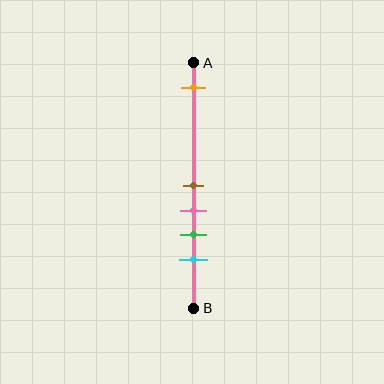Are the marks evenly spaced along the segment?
No, the marks are not evenly spaced.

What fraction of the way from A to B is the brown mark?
The brown mark is approximately 50% (0.5) of the way from A to B.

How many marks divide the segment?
There are 5 marks dividing the segment.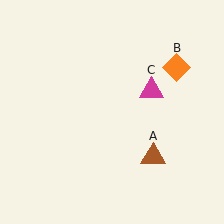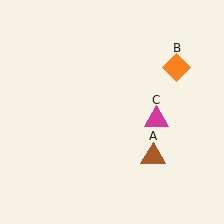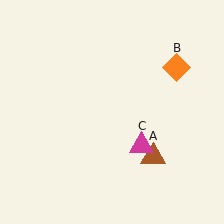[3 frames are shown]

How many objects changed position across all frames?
1 object changed position: magenta triangle (object C).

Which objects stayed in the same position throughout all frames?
Brown triangle (object A) and orange diamond (object B) remained stationary.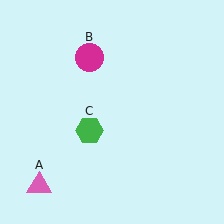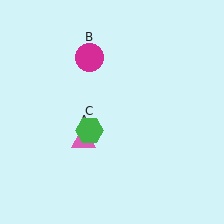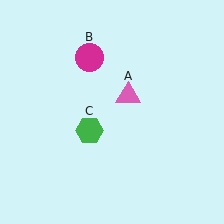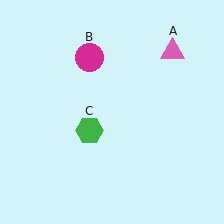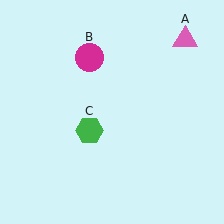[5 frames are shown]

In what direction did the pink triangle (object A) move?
The pink triangle (object A) moved up and to the right.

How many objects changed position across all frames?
1 object changed position: pink triangle (object A).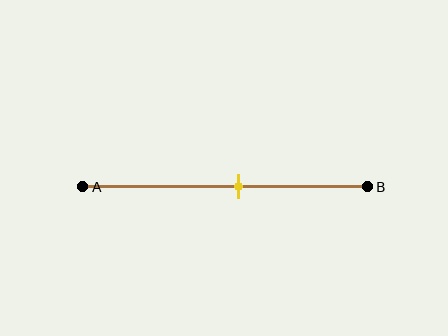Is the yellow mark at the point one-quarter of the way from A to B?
No, the mark is at about 55% from A, not at the 25% one-quarter point.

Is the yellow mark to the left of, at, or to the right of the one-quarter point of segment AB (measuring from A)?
The yellow mark is to the right of the one-quarter point of segment AB.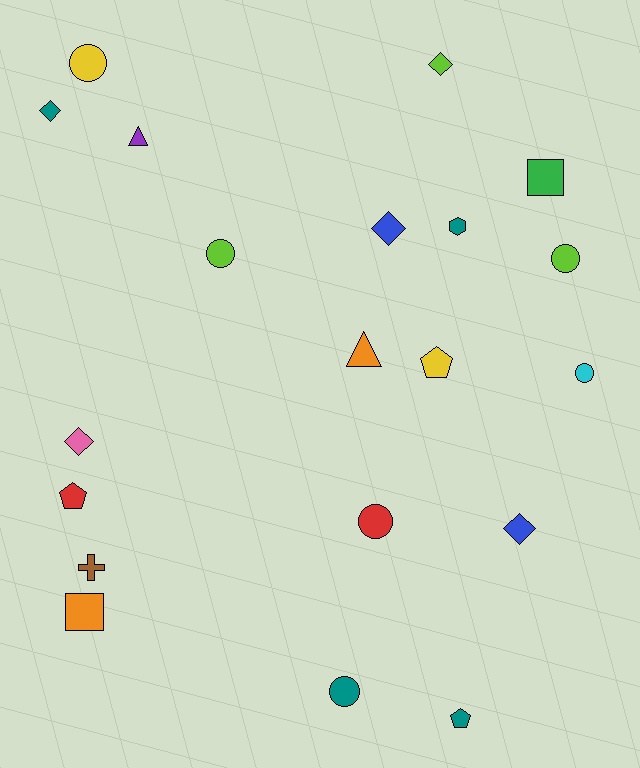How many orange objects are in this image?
There are 2 orange objects.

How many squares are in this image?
There are 2 squares.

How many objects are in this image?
There are 20 objects.